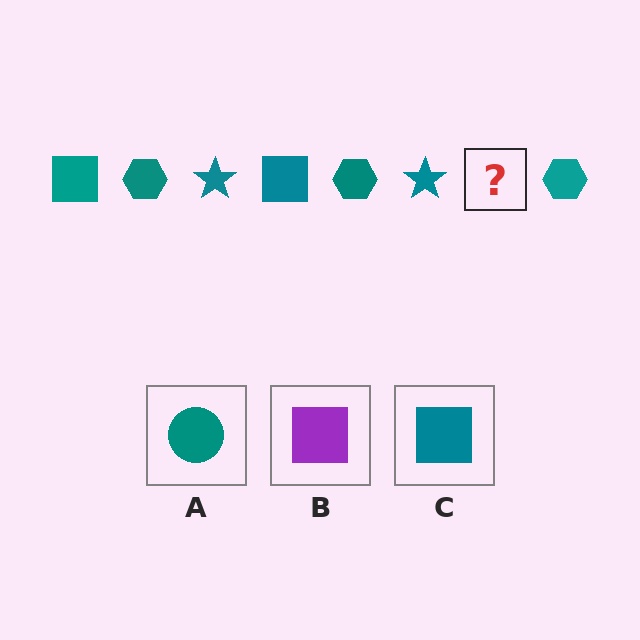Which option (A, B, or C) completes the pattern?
C.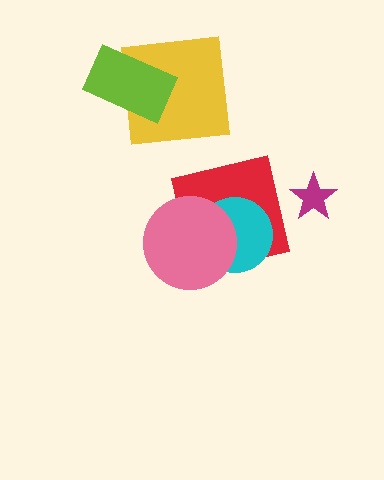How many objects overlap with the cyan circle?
2 objects overlap with the cyan circle.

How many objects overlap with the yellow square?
1 object overlaps with the yellow square.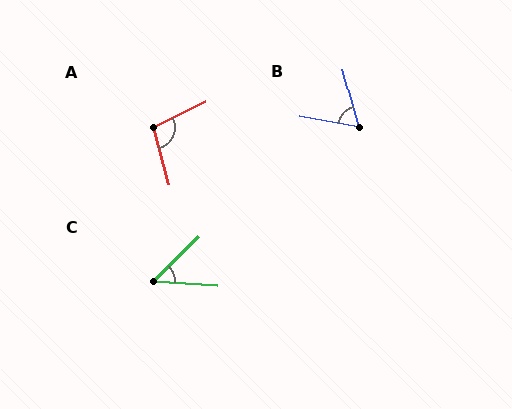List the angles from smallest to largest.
C (48°), B (65°), A (101°).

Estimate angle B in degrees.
Approximately 65 degrees.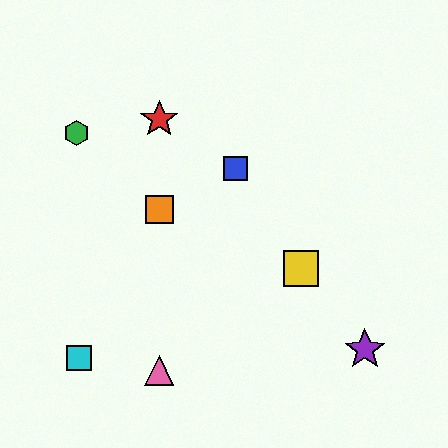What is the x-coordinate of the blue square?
The blue square is at x≈236.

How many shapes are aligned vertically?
3 shapes (the red star, the orange square, the pink triangle) are aligned vertically.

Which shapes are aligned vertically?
The red star, the orange square, the pink triangle are aligned vertically.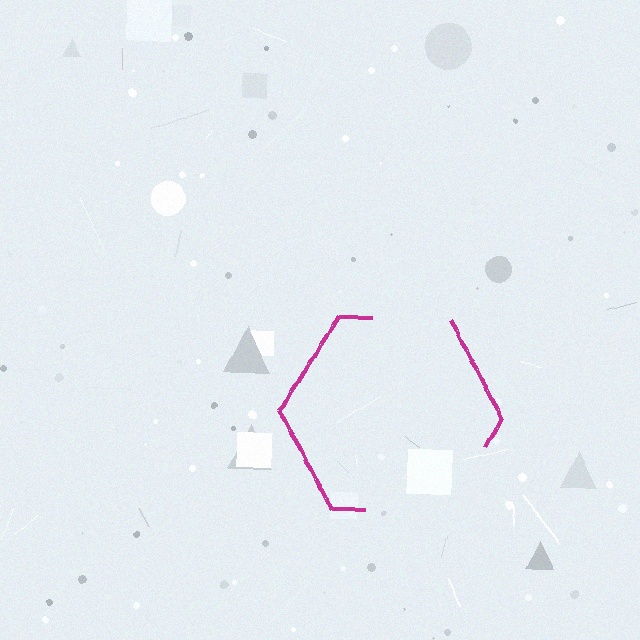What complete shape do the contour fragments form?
The contour fragments form a hexagon.